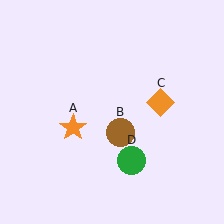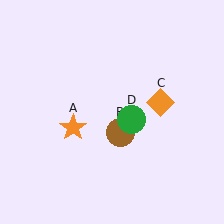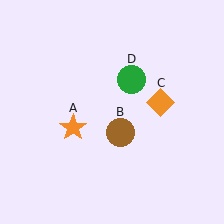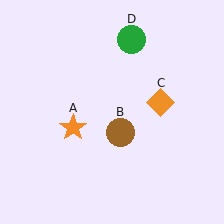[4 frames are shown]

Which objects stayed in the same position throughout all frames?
Orange star (object A) and brown circle (object B) and orange diamond (object C) remained stationary.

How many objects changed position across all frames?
1 object changed position: green circle (object D).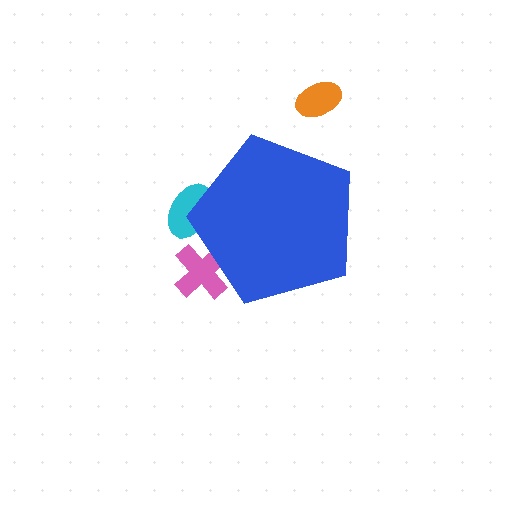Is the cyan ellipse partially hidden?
Yes, the cyan ellipse is partially hidden behind the blue pentagon.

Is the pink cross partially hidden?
Yes, the pink cross is partially hidden behind the blue pentagon.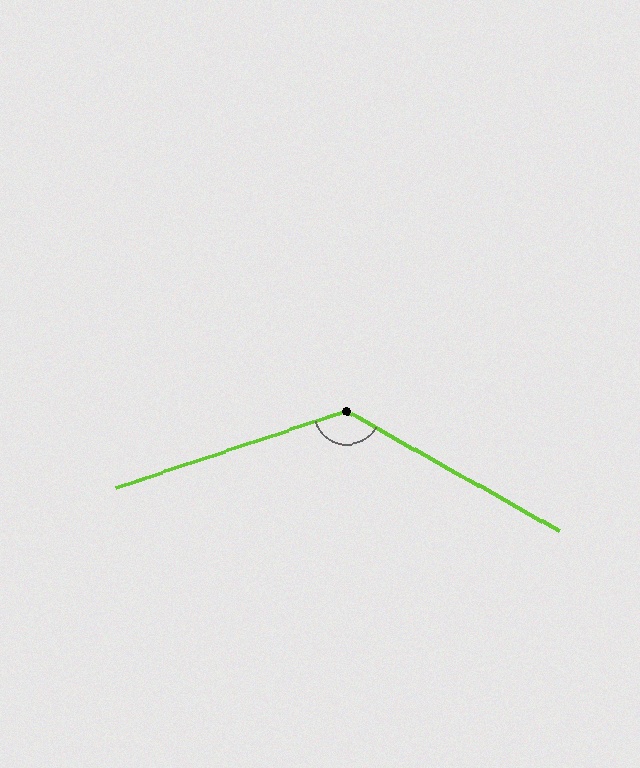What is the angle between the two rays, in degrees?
Approximately 132 degrees.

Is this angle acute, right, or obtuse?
It is obtuse.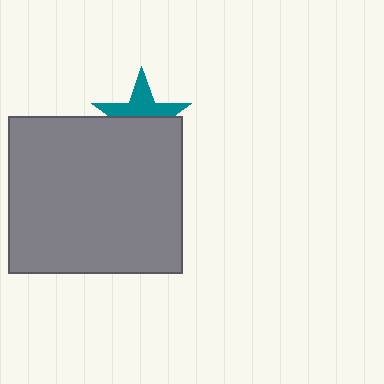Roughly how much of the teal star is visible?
About half of it is visible (roughly 46%).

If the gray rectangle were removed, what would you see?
You would see the complete teal star.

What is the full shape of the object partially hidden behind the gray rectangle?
The partially hidden object is a teal star.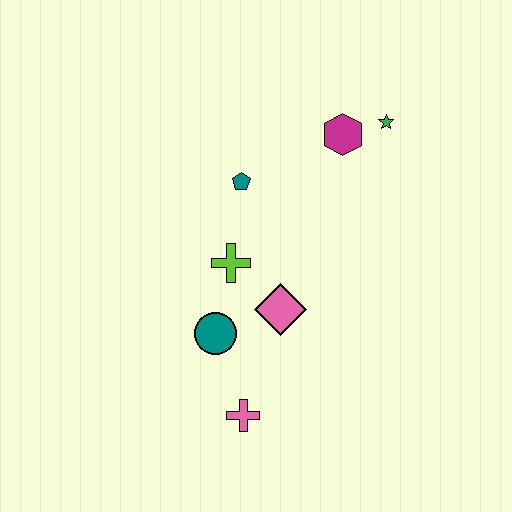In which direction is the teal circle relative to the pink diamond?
The teal circle is to the left of the pink diamond.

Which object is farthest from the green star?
The pink cross is farthest from the green star.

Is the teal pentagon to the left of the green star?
Yes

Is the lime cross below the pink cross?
No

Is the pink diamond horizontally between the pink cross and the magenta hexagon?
Yes